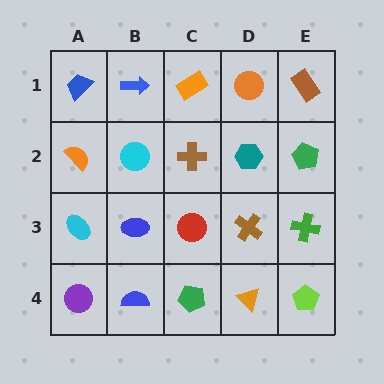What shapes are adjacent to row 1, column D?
A teal hexagon (row 2, column D), an orange rectangle (row 1, column C), a brown rectangle (row 1, column E).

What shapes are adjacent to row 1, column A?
An orange semicircle (row 2, column A), a blue arrow (row 1, column B).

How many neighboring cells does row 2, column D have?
4.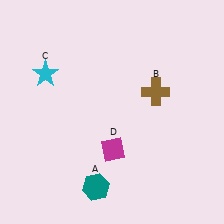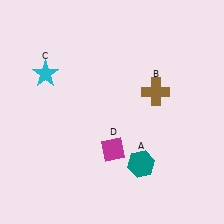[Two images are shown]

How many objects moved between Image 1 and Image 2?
1 object moved between the two images.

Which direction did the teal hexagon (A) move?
The teal hexagon (A) moved right.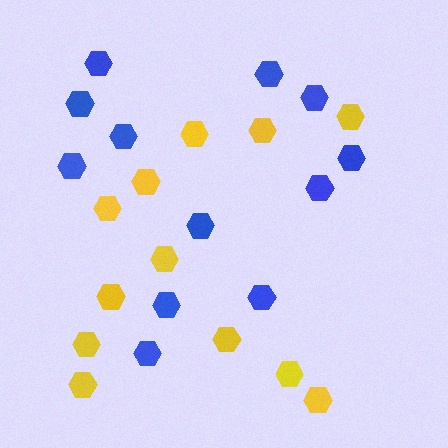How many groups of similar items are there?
There are 2 groups: one group of yellow hexagons (12) and one group of blue hexagons (12).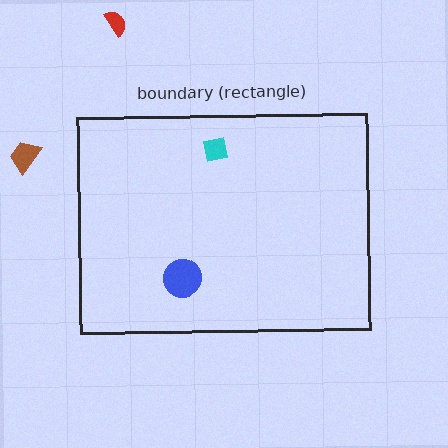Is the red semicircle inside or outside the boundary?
Outside.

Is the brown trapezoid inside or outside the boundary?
Outside.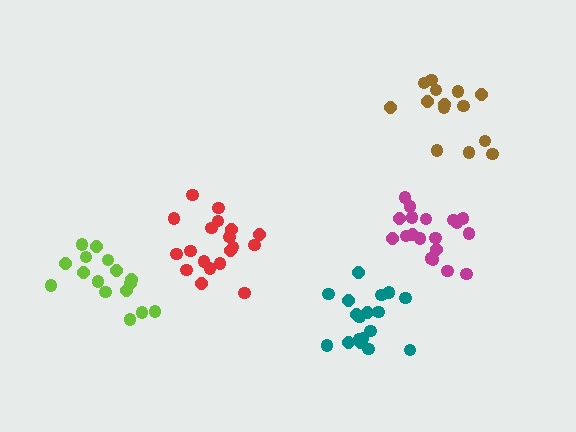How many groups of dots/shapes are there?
There are 5 groups.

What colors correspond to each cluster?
The clusters are colored: lime, magenta, teal, brown, red.